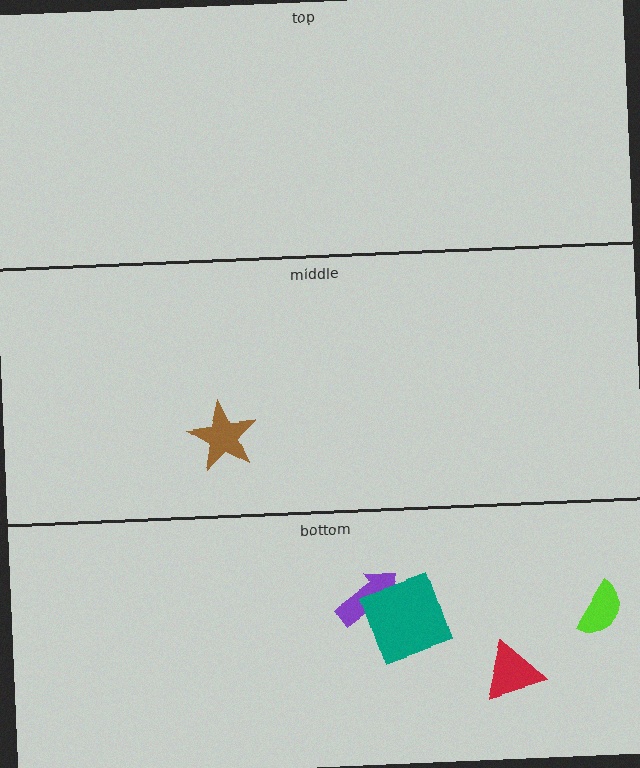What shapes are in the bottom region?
The red triangle, the lime semicircle, the purple arrow, the teal square.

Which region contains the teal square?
The bottom region.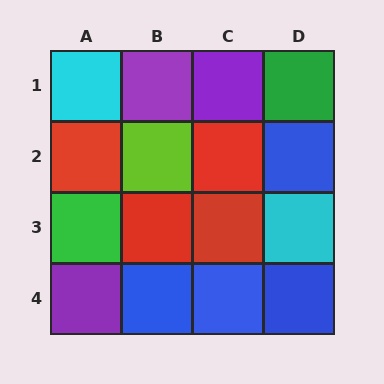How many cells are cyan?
2 cells are cyan.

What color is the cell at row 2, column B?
Lime.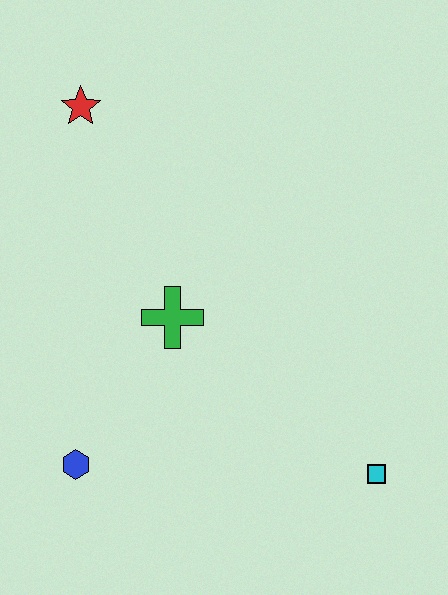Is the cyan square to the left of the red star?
No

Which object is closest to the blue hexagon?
The green cross is closest to the blue hexagon.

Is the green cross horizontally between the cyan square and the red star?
Yes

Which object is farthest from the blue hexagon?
The red star is farthest from the blue hexagon.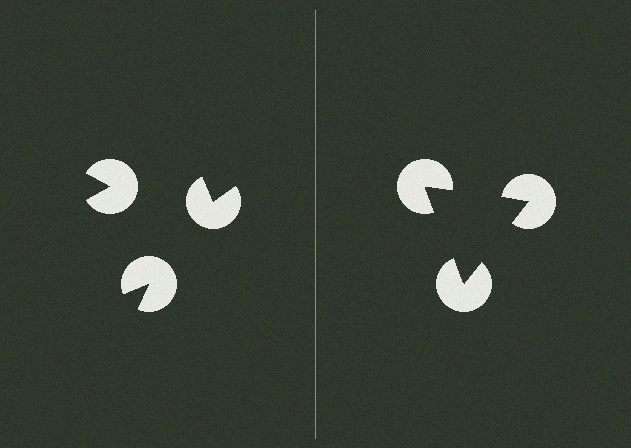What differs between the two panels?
The pac-man discs are positioned identically on both sides; only the wedge orientations differ. On the right they align to a triangle; on the left they are misaligned.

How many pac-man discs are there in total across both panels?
6 — 3 on each side.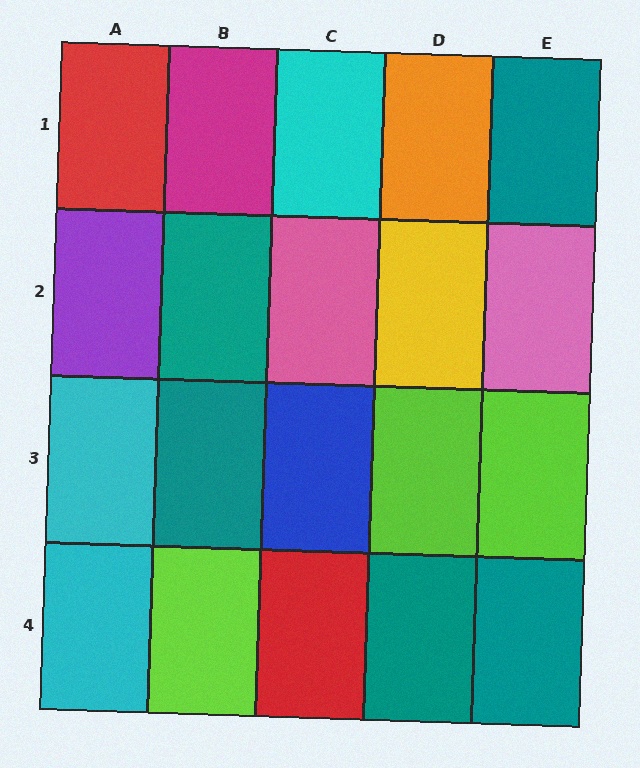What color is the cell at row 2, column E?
Pink.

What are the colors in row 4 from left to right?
Cyan, lime, red, teal, teal.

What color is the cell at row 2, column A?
Purple.